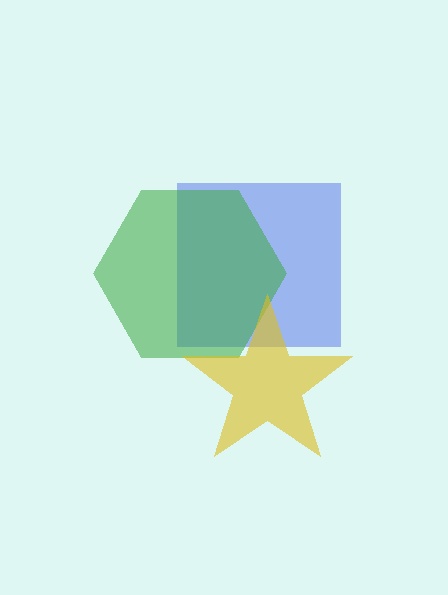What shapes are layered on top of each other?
The layered shapes are: a blue square, a green hexagon, a yellow star.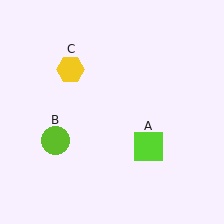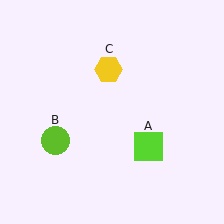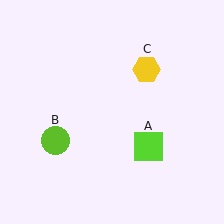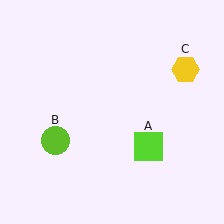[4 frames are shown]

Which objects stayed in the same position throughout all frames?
Lime square (object A) and lime circle (object B) remained stationary.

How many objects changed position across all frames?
1 object changed position: yellow hexagon (object C).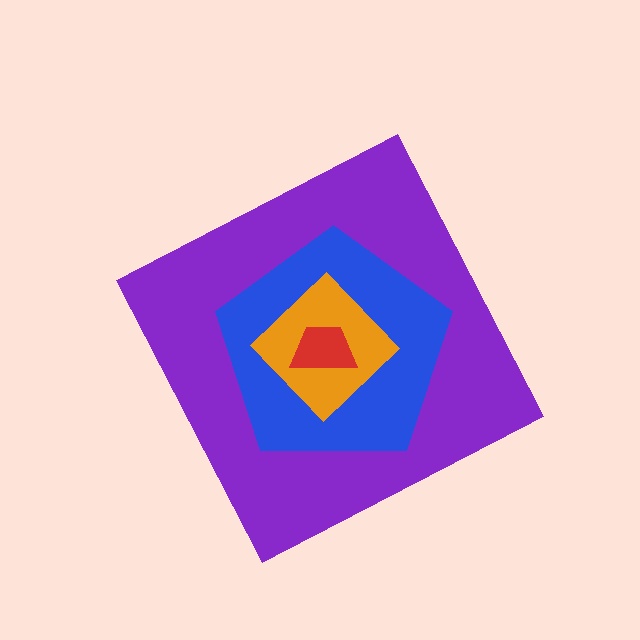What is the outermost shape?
The purple diamond.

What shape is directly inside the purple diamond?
The blue pentagon.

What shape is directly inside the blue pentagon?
The orange diamond.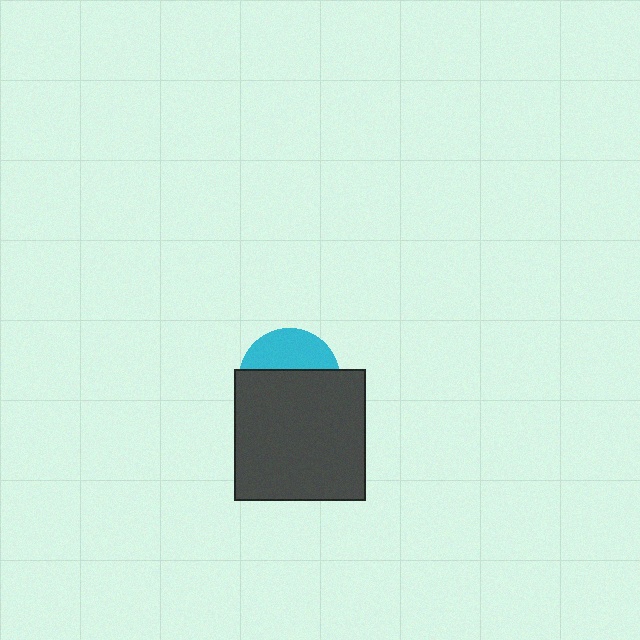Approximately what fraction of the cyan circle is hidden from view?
Roughly 61% of the cyan circle is hidden behind the dark gray square.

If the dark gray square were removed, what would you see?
You would see the complete cyan circle.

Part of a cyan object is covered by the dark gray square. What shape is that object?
It is a circle.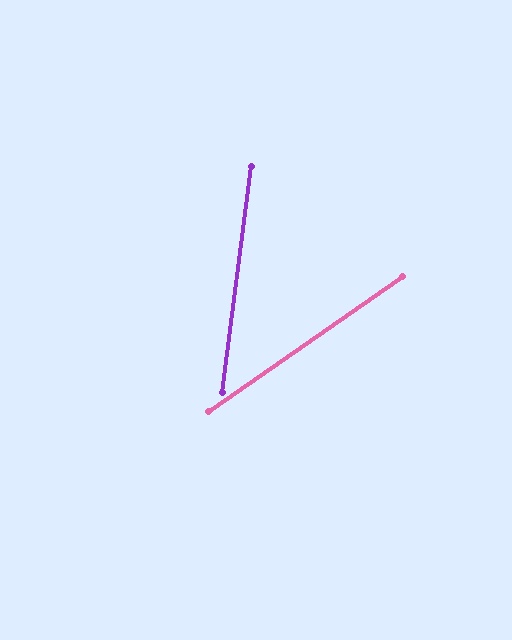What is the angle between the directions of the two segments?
Approximately 48 degrees.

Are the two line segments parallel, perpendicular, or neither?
Neither parallel nor perpendicular — they differ by about 48°.